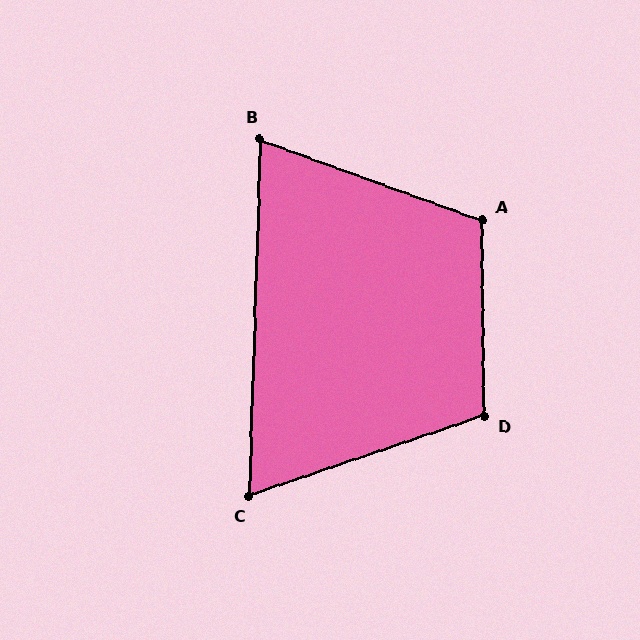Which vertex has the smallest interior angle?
C, at approximately 69 degrees.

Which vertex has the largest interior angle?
A, at approximately 111 degrees.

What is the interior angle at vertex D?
Approximately 108 degrees (obtuse).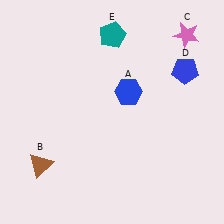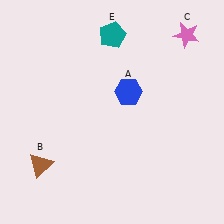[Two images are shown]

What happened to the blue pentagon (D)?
The blue pentagon (D) was removed in Image 2. It was in the top-right area of Image 1.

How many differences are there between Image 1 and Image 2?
There is 1 difference between the two images.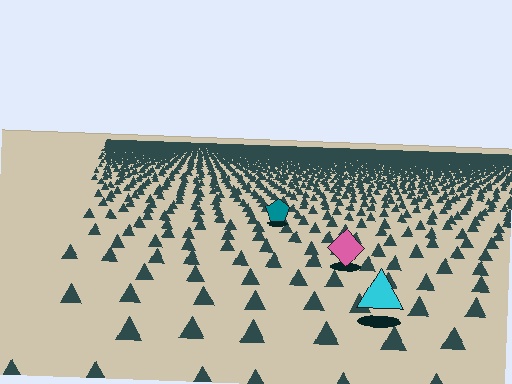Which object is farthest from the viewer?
The teal pentagon is farthest from the viewer. It appears smaller and the ground texture around it is denser.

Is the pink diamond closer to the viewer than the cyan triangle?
No. The cyan triangle is closer — you can tell from the texture gradient: the ground texture is coarser near it.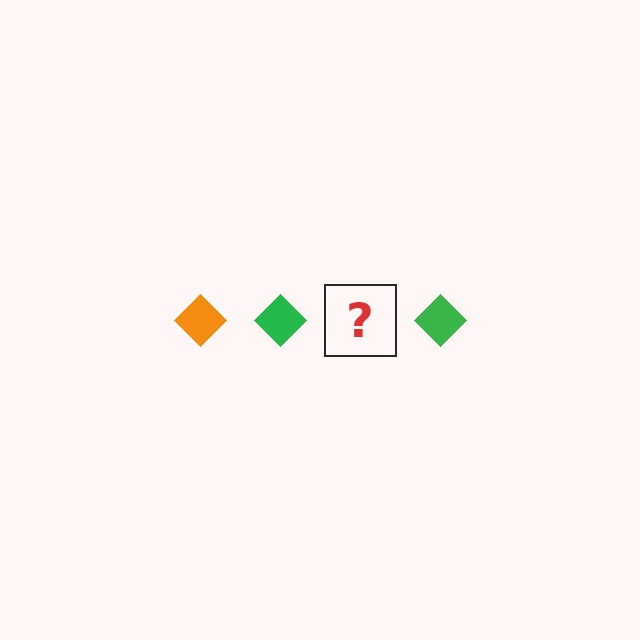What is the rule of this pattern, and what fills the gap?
The rule is that the pattern cycles through orange, green diamonds. The gap should be filled with an orange diamond.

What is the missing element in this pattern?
The missing element is an orange diamond.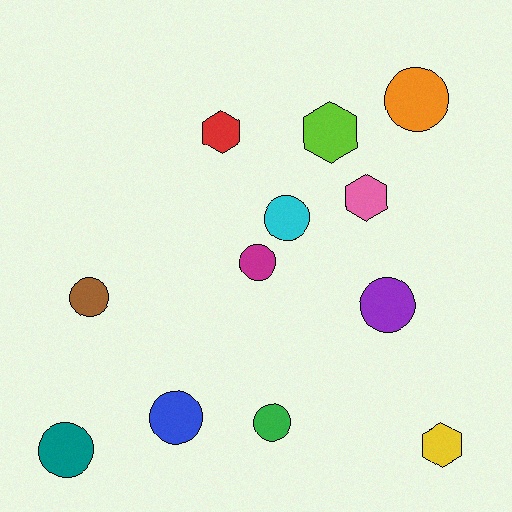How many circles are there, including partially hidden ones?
There are 8 circles.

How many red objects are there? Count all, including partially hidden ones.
There is 1 red object.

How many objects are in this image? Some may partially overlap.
There are 12 objects.